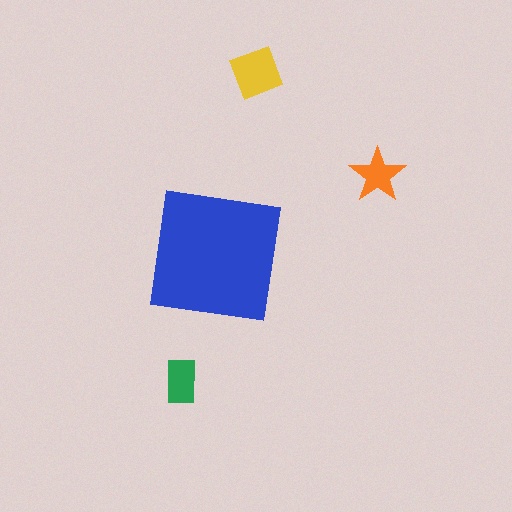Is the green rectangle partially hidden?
No, the green rectangle is fully visible.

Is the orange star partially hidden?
No, the orange star is fully visible.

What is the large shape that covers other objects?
A blue square.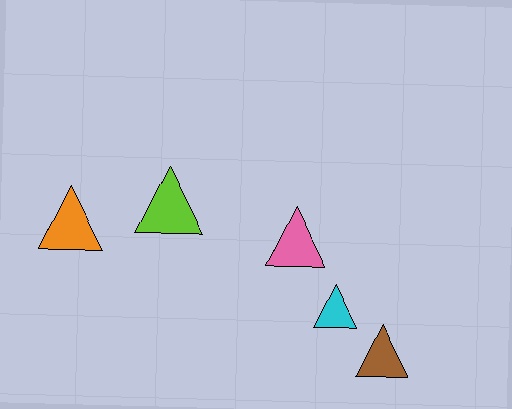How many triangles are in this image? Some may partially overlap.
There are 5 triangles.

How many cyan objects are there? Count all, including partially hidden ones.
There is 1 cyan object.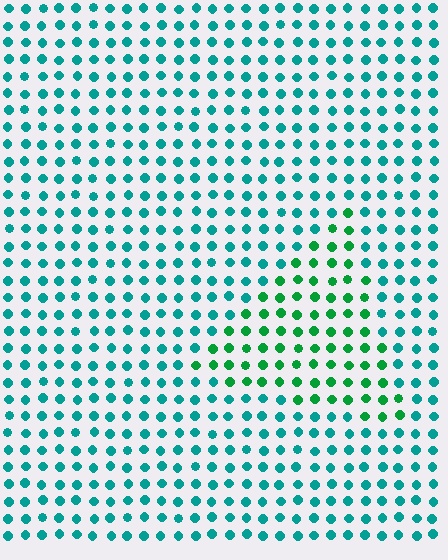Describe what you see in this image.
The image is filled with small teal elements in a uniform arrangement. A triangle-shaped region is visible where the elements are tinted to a slightly different hue, forming a subtle color boundary.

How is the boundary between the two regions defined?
The boundary is defined purely by a slight shift in hue (about 37 degrees). Spacing, size, and orientation are identical on both sides.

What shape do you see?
I see a triangle.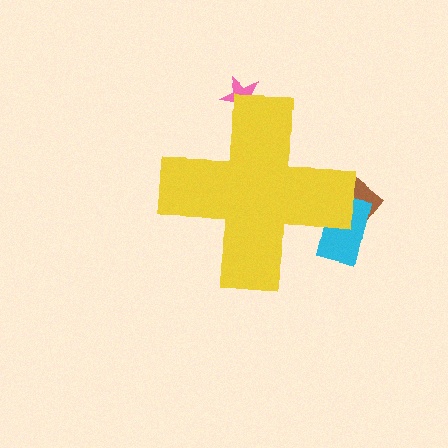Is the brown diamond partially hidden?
Yes, the brown diamond is partially hidden behind the yellow cross.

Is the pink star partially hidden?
Yes, the pink star is partially hidden behind the yellow cross.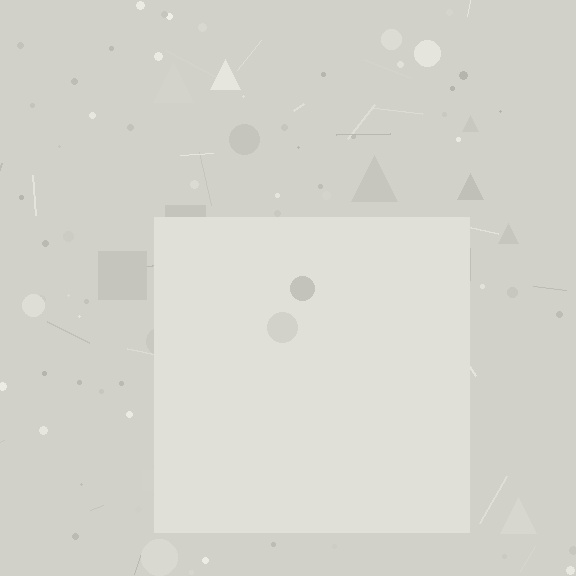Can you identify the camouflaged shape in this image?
The camouflaged shape is a square.